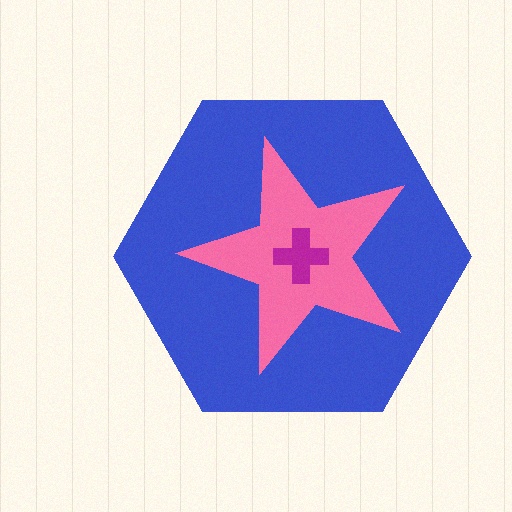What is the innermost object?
The magenta cross.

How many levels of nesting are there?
3.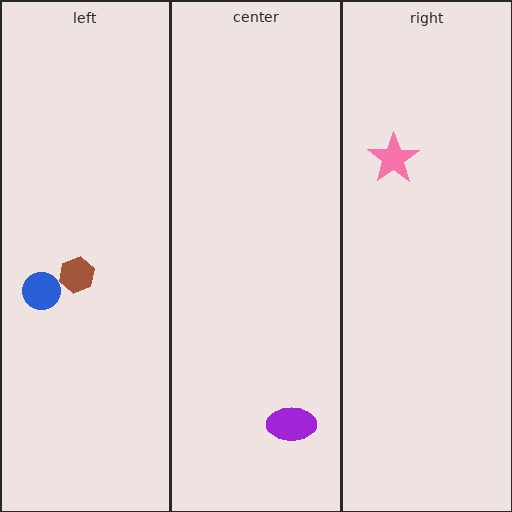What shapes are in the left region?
The brown hexagon, the blue circle.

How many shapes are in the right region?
1.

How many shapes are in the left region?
2.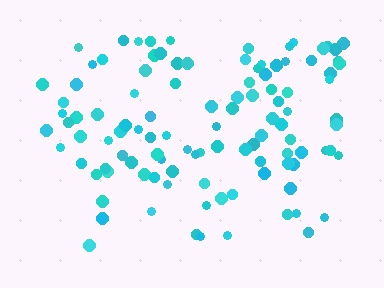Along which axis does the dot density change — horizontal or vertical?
Vertical.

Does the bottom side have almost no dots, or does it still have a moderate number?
Still a moderate number, just noticeably fewer than the top.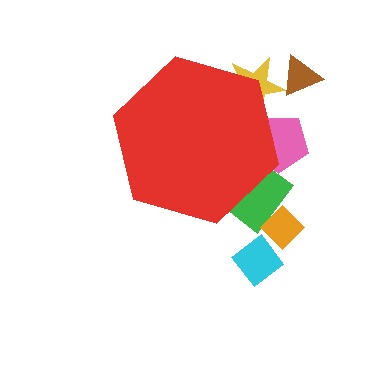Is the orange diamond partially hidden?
No, the orange diamond is fully visible.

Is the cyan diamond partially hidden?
No, the cyan diamond is fully visible.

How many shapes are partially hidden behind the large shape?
3 shapes are partially hidden.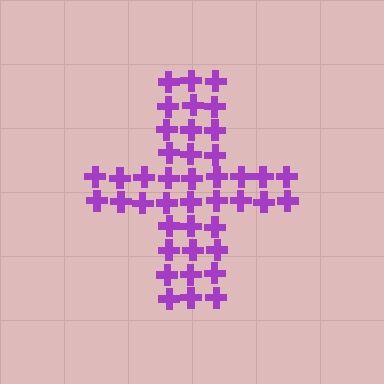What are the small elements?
The small elements are crosses.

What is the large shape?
The large shape is a cross.